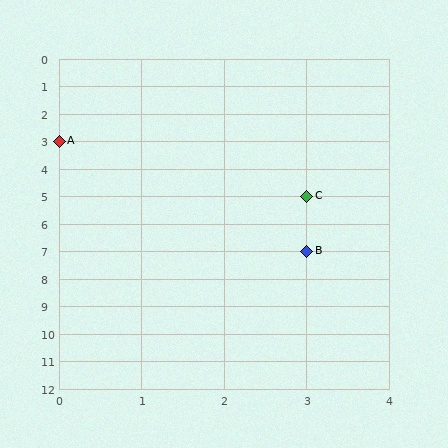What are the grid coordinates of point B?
Point B is at grid coordinates (3, 7).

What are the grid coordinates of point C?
Point C is at grid coordinates (3, 5).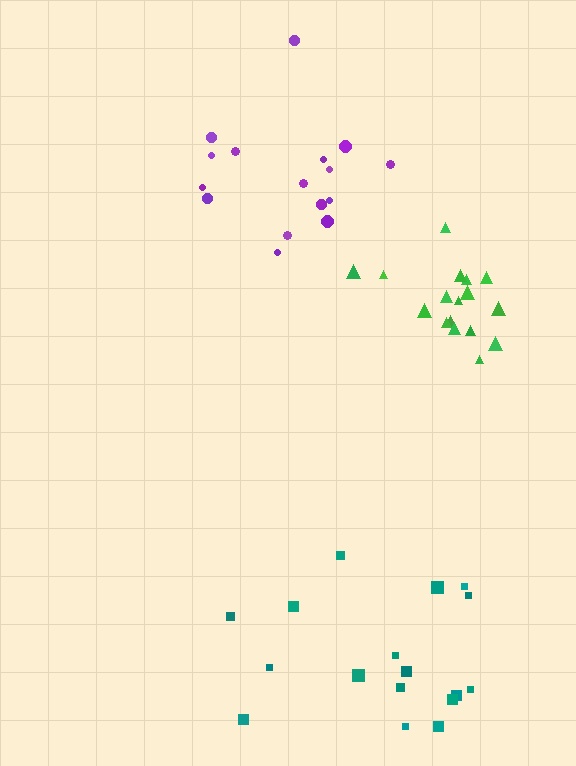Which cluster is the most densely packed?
Green.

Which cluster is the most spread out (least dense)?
Teal.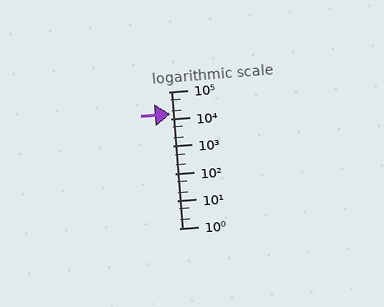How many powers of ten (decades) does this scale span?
The scale spans 5 decades, from 1 to 100000.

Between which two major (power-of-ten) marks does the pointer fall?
The pointer is between 10000 and 100000.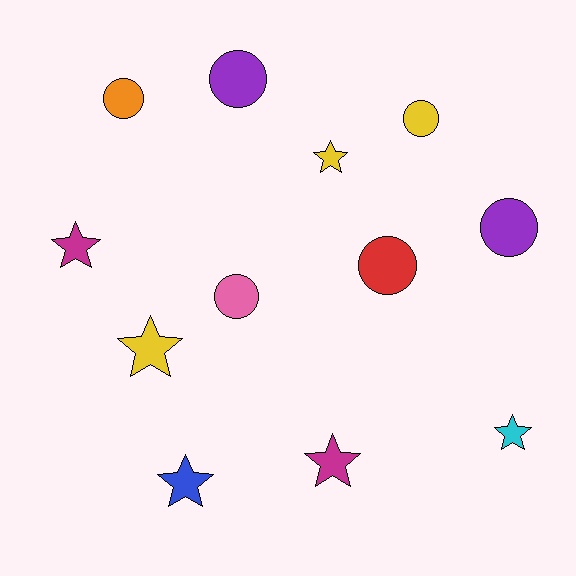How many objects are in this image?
There are 12 objects.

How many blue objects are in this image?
There is 1 blue object.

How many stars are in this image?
There are 6 stars.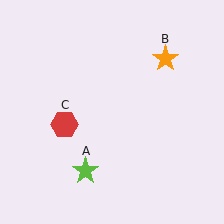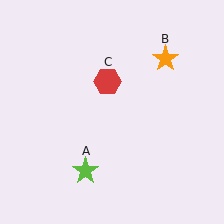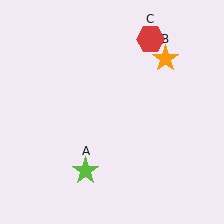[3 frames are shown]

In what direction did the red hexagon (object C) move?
The red hexagon (object C) moved up and to the right.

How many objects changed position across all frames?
1 object changed position: red hexagon (object C).